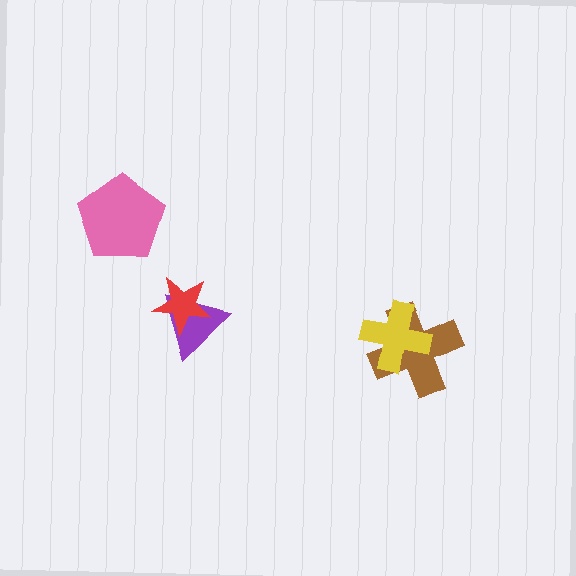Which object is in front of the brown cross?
The yellow cross is in front of the brown cross.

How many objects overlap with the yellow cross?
1 object overlaps with the yellow cross.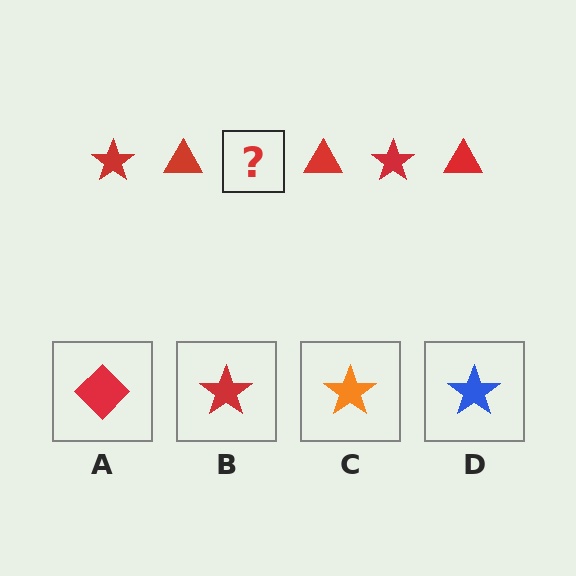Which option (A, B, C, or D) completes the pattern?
B.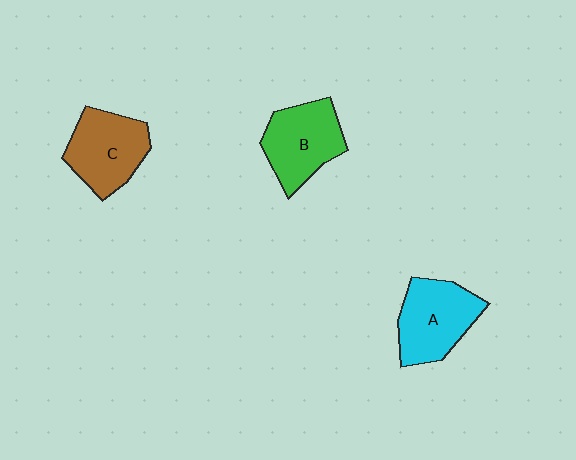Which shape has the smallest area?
Shape B (green).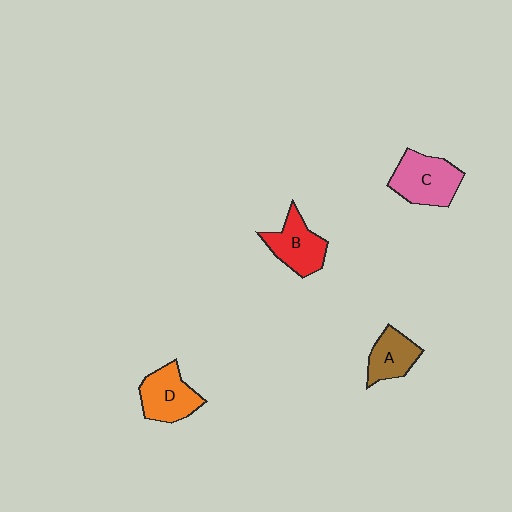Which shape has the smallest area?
Shape A (brown).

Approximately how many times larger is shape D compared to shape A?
Approximately 1.3 times.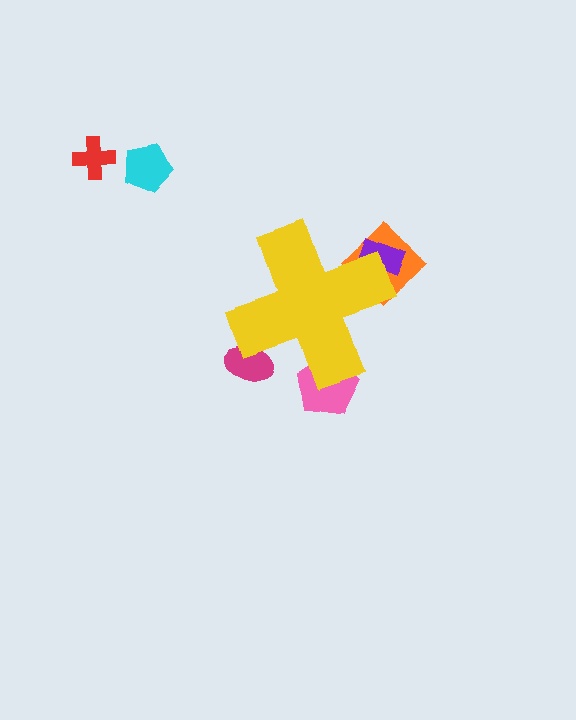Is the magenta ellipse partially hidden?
Yes, the magenta ellipse is partially hidden behind the yellow cross.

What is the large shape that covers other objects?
A yellow cross.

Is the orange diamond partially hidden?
Yes, the orange diamond is partially hidden behind the yellow cross.